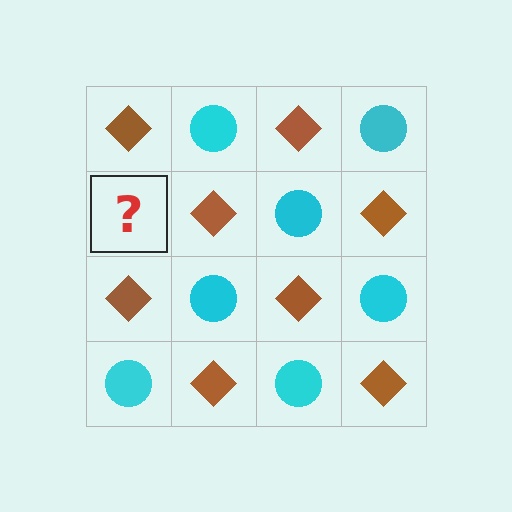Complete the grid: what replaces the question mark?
The question mark should be replaced with a cyan circle.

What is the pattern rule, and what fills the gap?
The rule is that it alternates brown diamond and cyan circle in a checkerboard pattern. The gap should be filled with a cyan circle.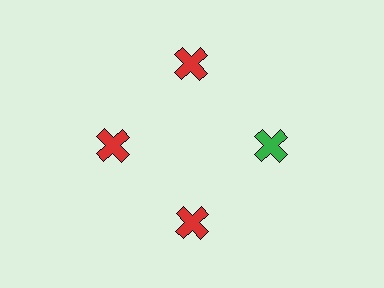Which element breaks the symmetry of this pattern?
The green cross at roughly the 3 o'clock position breaks the symmetry. All other shapes are red crosses.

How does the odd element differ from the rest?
It has a different color: green instead of red.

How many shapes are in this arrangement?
There are 4 shapes arranged in a ring pattern.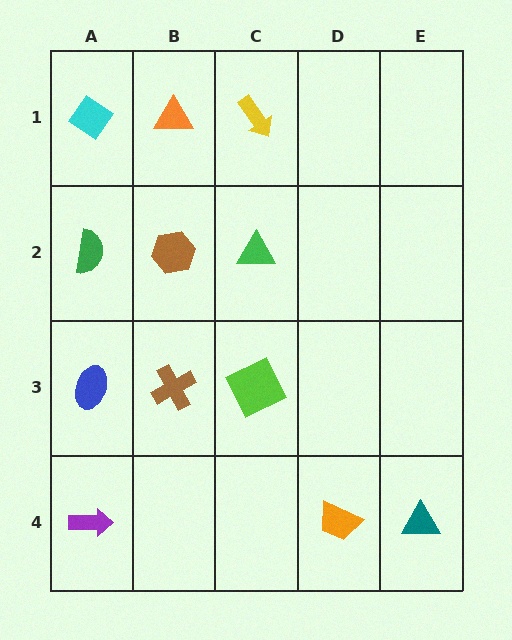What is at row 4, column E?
A teal triangle.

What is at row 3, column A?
A blue ellipse.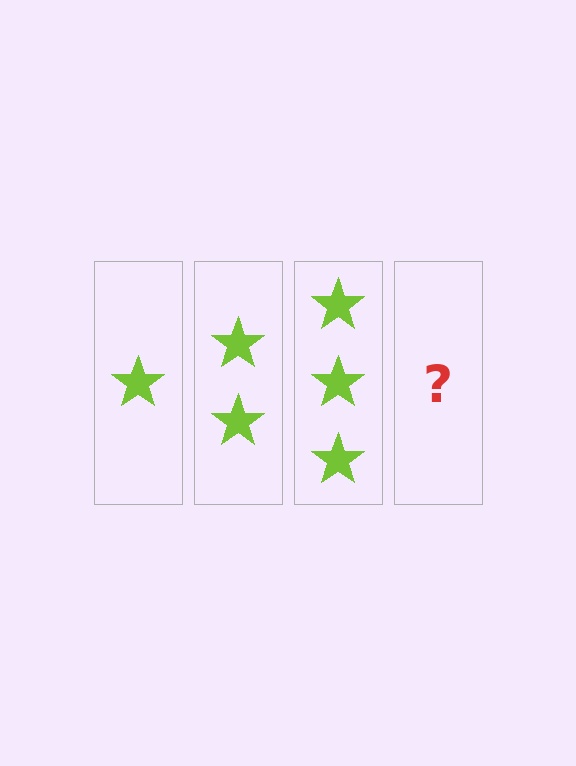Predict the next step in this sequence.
The next step is 4 stars.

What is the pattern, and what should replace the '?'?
The pattern is that each step adds one more star. The '?' should be 4 stars.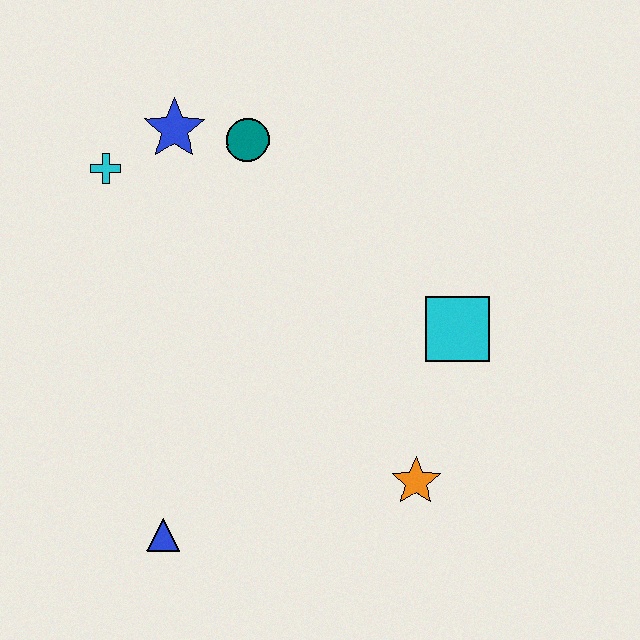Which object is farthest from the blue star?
The orange star is farthest from the blue star.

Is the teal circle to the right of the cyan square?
No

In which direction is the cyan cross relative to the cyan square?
The cyan cross is to the left of the cyan square.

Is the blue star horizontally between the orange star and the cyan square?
No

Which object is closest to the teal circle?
The blue star is closest to the teal circle.